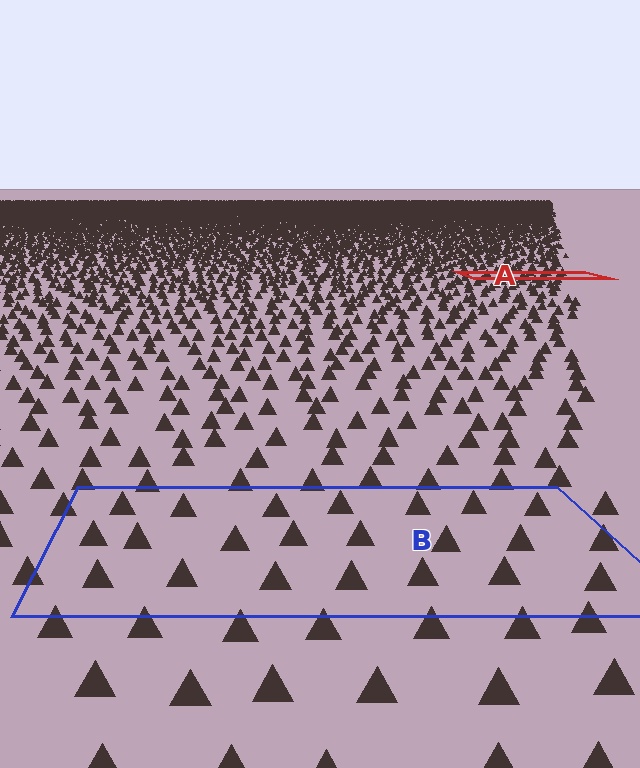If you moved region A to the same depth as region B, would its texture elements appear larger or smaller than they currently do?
They would appear larger. At a closer depth, the same texture elements are projected at a bigger on-screen size.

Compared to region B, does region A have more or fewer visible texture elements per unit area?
Region A has more texture elements per unit area — they are packed more densely because it is farther away.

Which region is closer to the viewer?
Region B is closer. The texture elements there are larger and more spread out.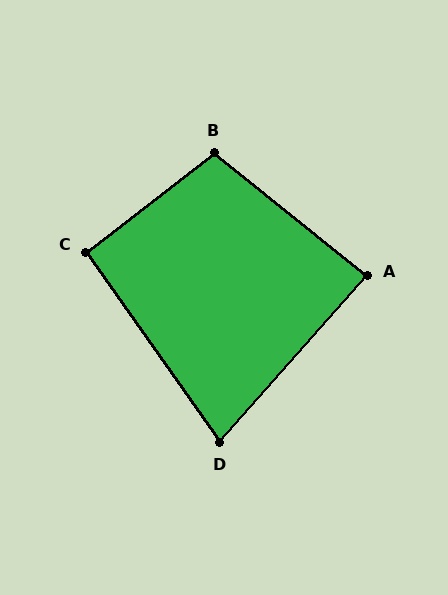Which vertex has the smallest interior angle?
D, at approximately 77 degrees.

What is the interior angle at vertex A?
Approximately 87 degrees (approximately right).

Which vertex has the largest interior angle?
B, at approximately 103 degrees.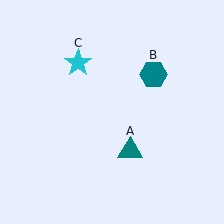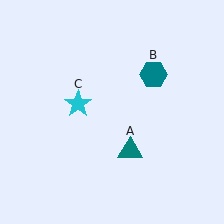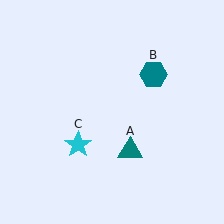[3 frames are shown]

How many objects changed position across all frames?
1 object changed position: cyan star (object C).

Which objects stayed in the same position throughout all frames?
Teal triangle (object A) and teal hexagon (object B) remained stationary.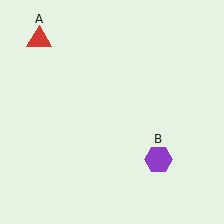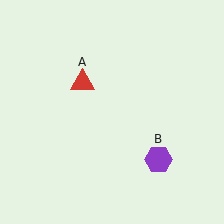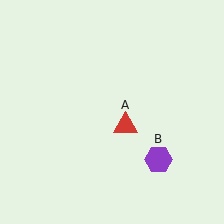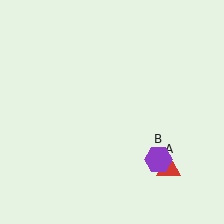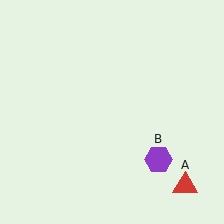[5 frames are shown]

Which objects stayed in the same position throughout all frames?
Purple hexagon (object B) remained stationary.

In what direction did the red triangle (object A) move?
The red triangle (object A) moved down and to the right.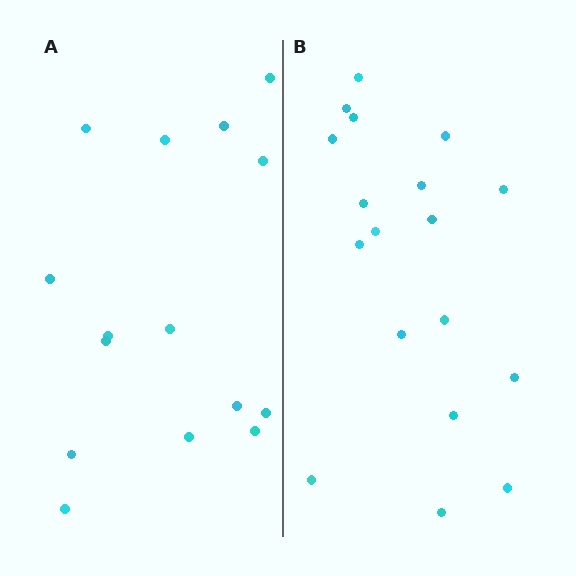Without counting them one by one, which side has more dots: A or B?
Region B (the right region) has more dots.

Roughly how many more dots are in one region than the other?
Region B has just a few more — roughly 2 or 3 more dots than region A.